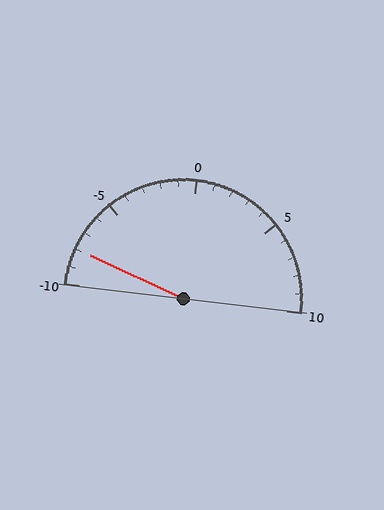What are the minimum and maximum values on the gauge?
The gauge ranges from -10 to 10.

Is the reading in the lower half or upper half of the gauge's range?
The reading is in the lower half of the range (-10 to 10).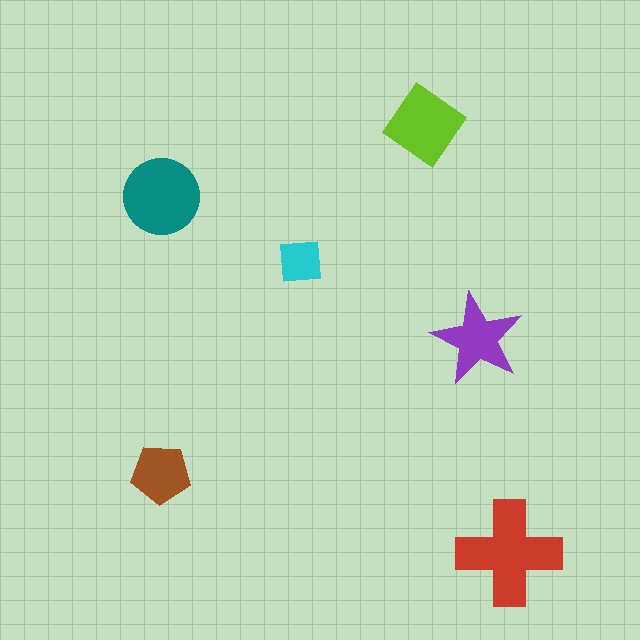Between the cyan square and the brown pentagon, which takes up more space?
The brown pentagon.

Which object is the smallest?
The cyan square.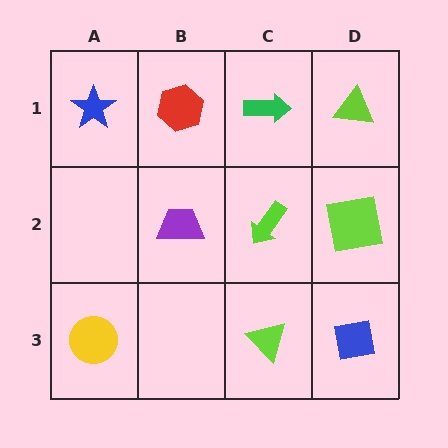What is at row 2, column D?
A lime square.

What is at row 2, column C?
A lime arrow.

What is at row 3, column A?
A yellow circle.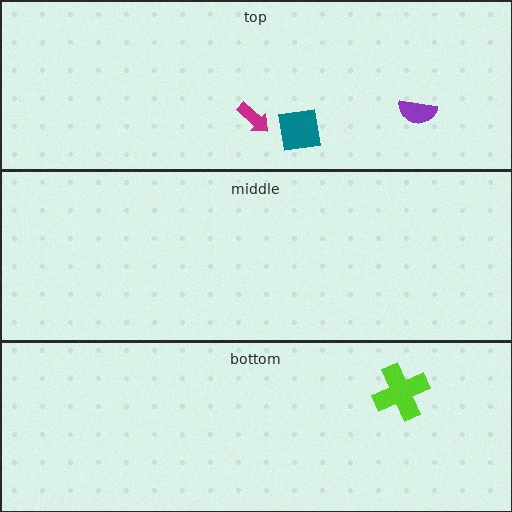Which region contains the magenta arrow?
The top region.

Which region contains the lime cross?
The bottom region.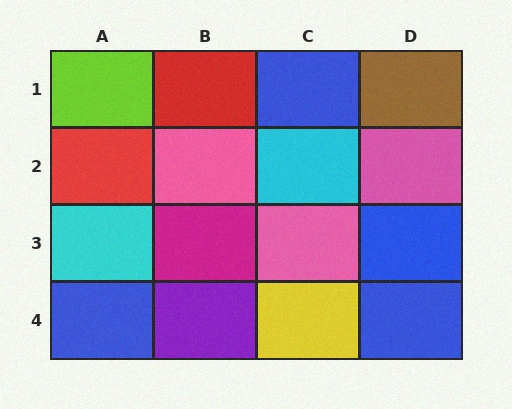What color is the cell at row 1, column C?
Blue.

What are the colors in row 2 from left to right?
Red, pink, cyan, pink.